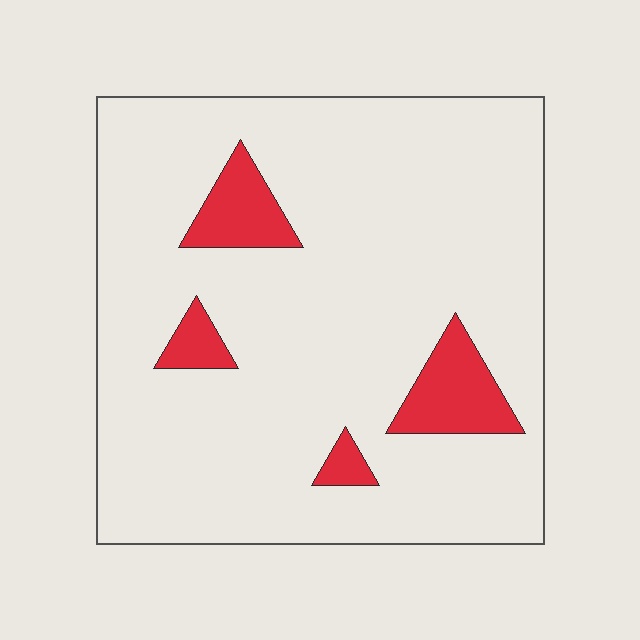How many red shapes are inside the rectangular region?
4.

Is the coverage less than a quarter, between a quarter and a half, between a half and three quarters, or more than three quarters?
Less than a quarter.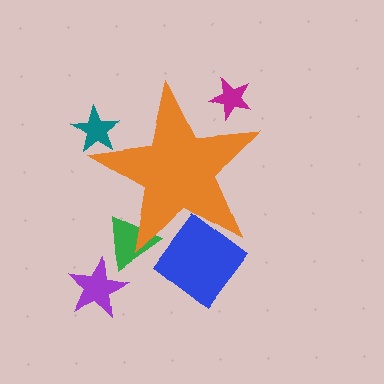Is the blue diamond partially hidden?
Yes, the blue diamond is partially hidden behind the orange star.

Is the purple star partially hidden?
No, the purple star is fully visible.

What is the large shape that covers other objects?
An orange star.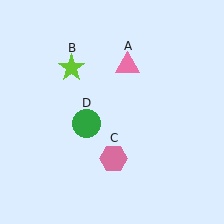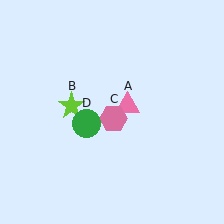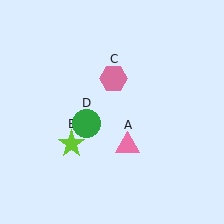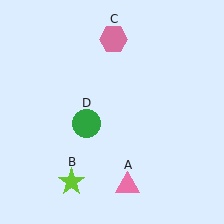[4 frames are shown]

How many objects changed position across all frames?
3 objects changed position: pink triangle (object A), lime star (object B), pink hexagon (object C).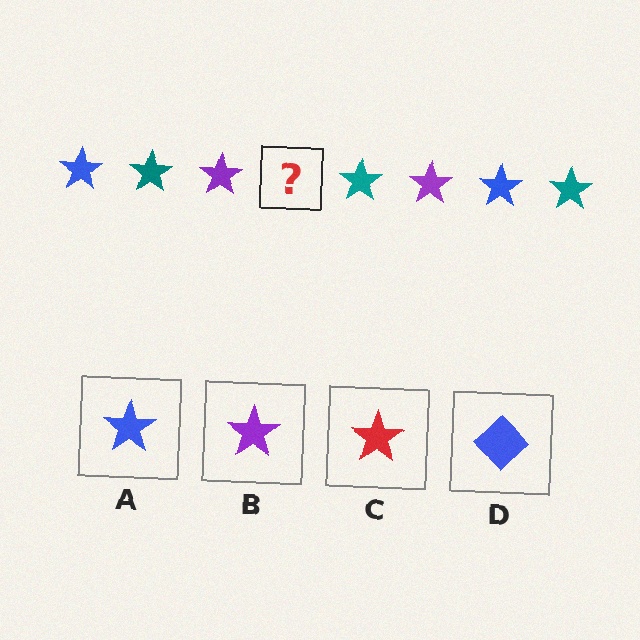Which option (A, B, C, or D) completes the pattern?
A.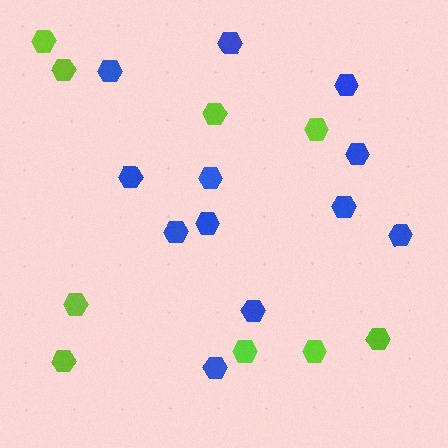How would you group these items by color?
There are 2 groups: one group of blue hexagons (12) and one group of lime hexagons (9).